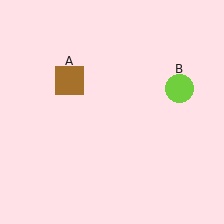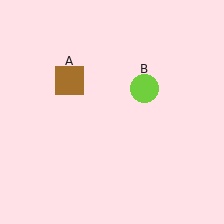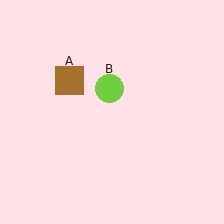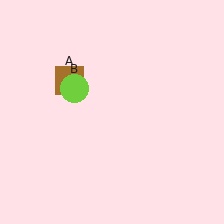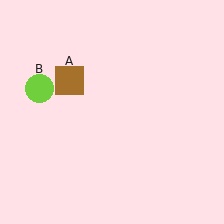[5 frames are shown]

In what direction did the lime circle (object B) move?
The lime circle (object B) moved left.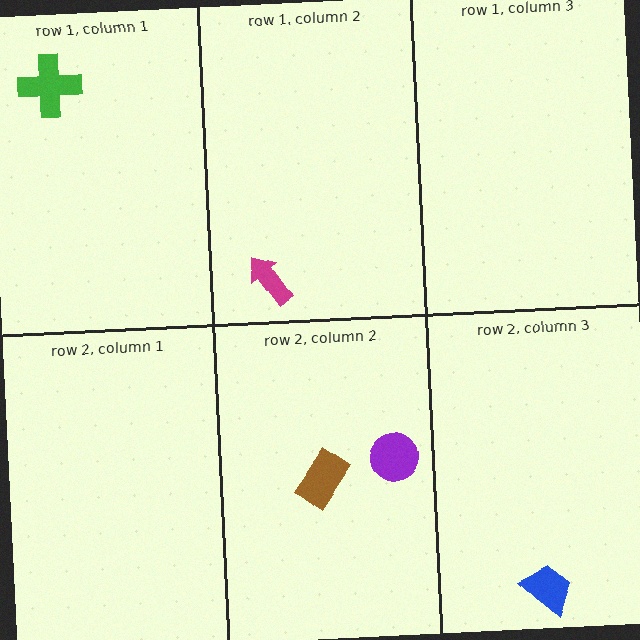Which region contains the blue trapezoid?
The row 2, column 3 region.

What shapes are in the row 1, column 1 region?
The green cross.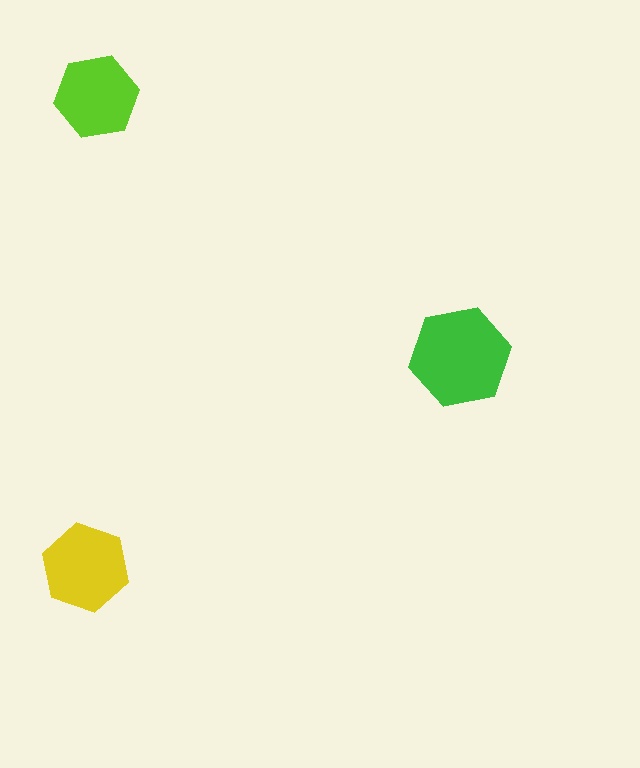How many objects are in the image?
There are 3 objects in the image.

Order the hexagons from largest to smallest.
the green one, the yellow one, the lime one.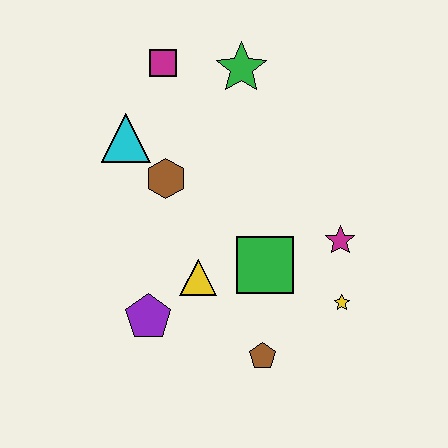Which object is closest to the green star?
The magenta square is closest to the green star.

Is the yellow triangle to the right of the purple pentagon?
Yes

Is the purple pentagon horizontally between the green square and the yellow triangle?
No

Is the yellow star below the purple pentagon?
No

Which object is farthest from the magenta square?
The brown pentagon is farthest from the magenta square.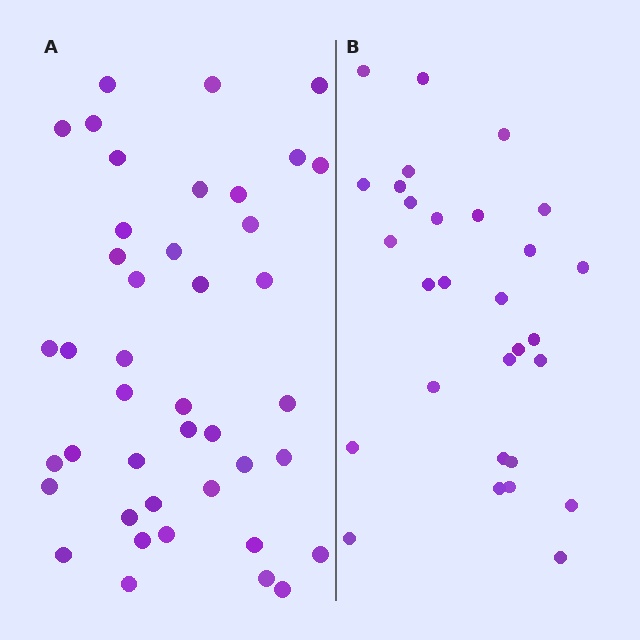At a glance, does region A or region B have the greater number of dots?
Region A (the left region) has more dots.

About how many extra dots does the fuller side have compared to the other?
Region A has approximately 15 more dots than region B.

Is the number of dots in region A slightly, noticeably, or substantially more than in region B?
Region A has noticeably more, but not dramatically so. The ratio is roughly 1.4 to 1.